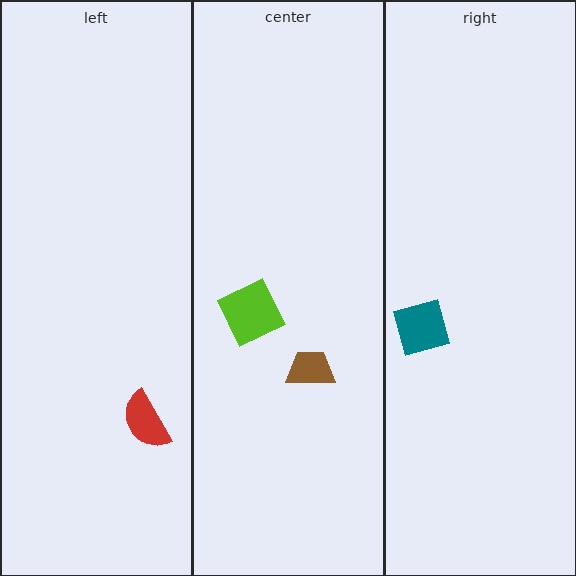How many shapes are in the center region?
2.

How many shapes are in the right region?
1.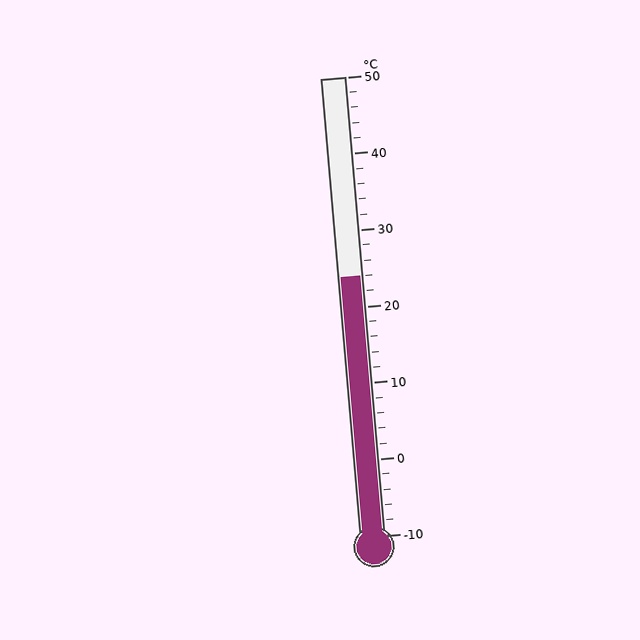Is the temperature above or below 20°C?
The temperature is above 20°C.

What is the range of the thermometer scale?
The thermometer scale ranges from -10°C to 50°C.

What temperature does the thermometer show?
The thermometer shows approximately 24°C.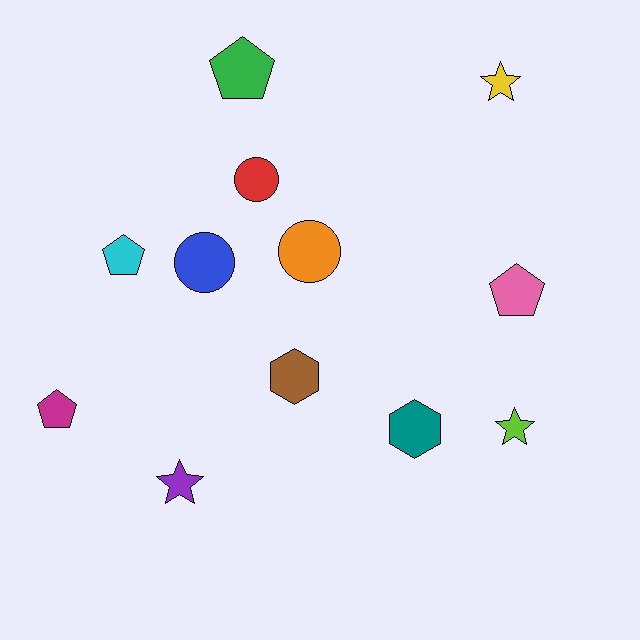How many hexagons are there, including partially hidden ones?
There are 2 hexagons.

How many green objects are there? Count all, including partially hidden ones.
There is 1 green object.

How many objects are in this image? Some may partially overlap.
There are 12 objects.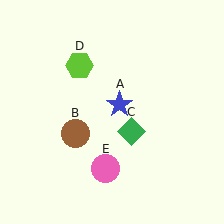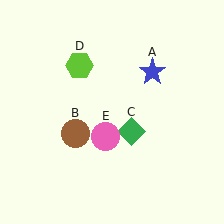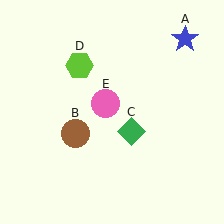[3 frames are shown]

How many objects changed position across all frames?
2 objects changed position: blue star (object A), pink circle (object E).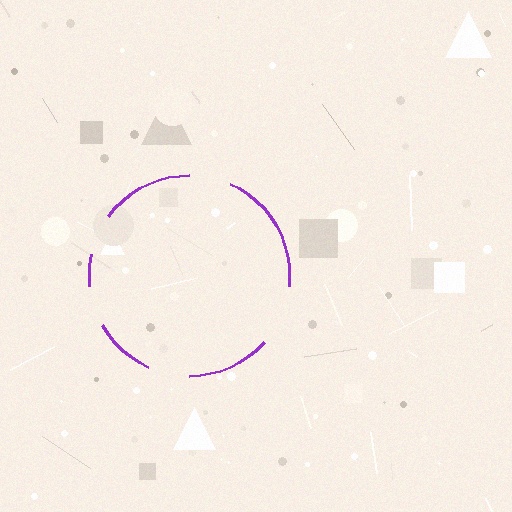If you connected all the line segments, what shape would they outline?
They would outline a circle.